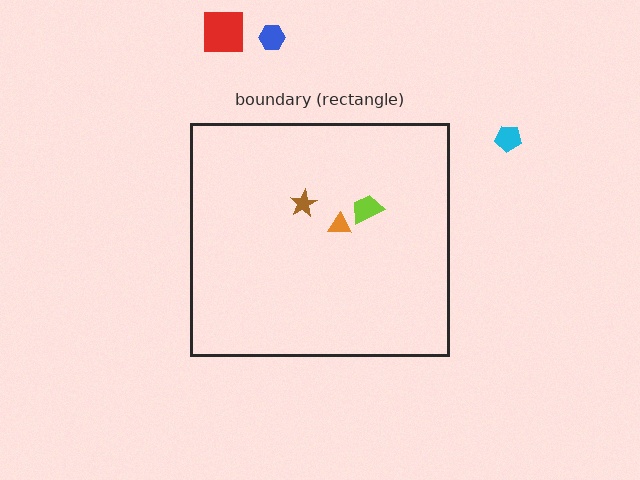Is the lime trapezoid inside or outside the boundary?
Inside.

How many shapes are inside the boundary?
3 inside, 3 outside.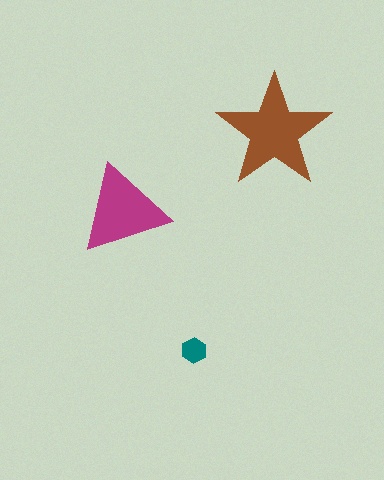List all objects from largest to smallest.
The brown star, the magenta triangle, the teal hexagon.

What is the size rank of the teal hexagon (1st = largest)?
3rd.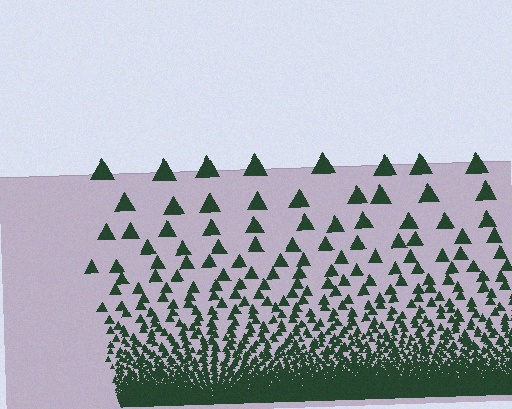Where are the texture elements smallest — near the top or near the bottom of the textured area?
Near the bottom.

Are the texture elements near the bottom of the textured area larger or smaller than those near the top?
Smaller. The gradient is inverted — elements near the bottom are smaller and denser.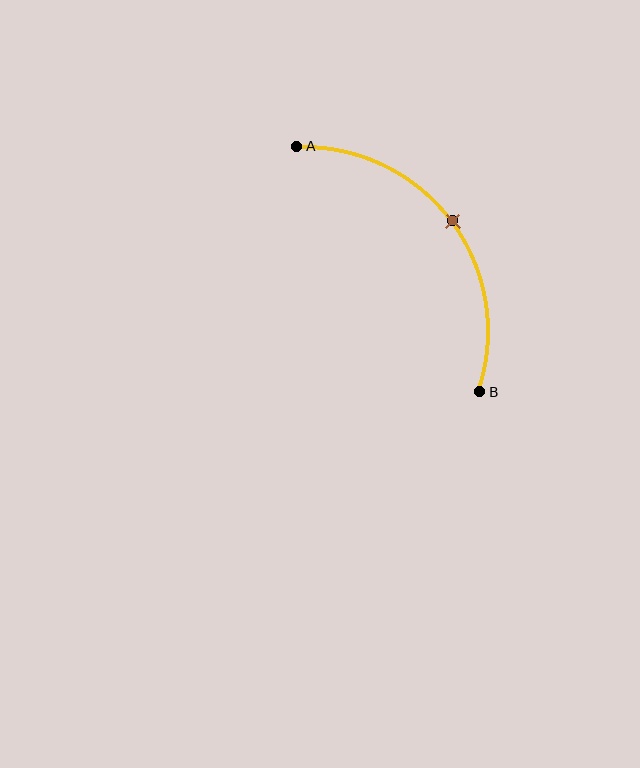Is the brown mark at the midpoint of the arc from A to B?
Yes. The brown mark lies on the arc at equal arc-length from both A and B — it is the arc midpoint.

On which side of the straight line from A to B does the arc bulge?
The arc bulges above and to the right of the straight line connecting A and B.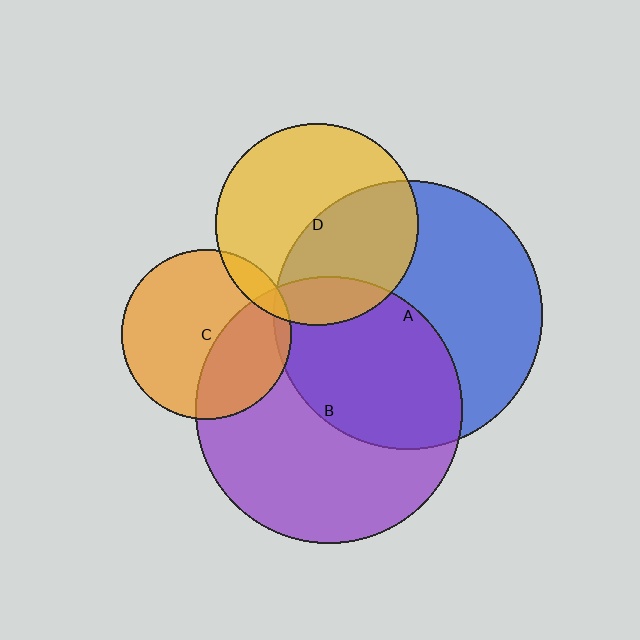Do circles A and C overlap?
Yes.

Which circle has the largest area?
Circle A (blue).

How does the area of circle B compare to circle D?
Approximately 1.7 times.